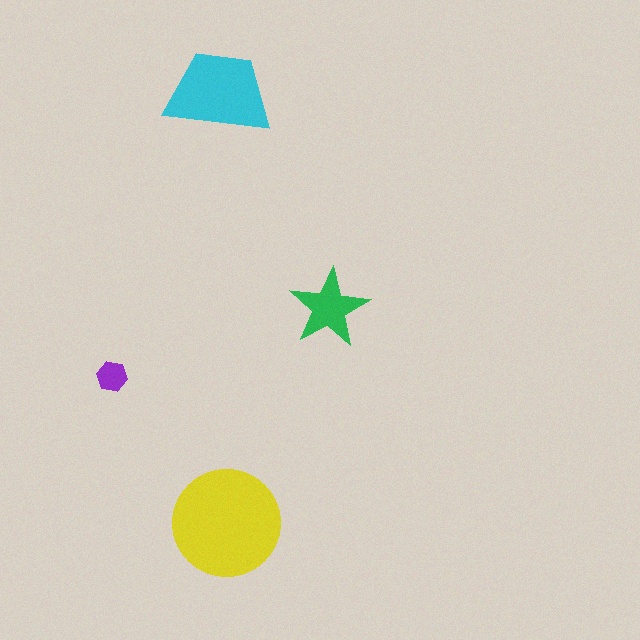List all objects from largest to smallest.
The yellow circle, the cyan trapezoid, the green star, the purple hexagon.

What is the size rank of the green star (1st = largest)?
3rd.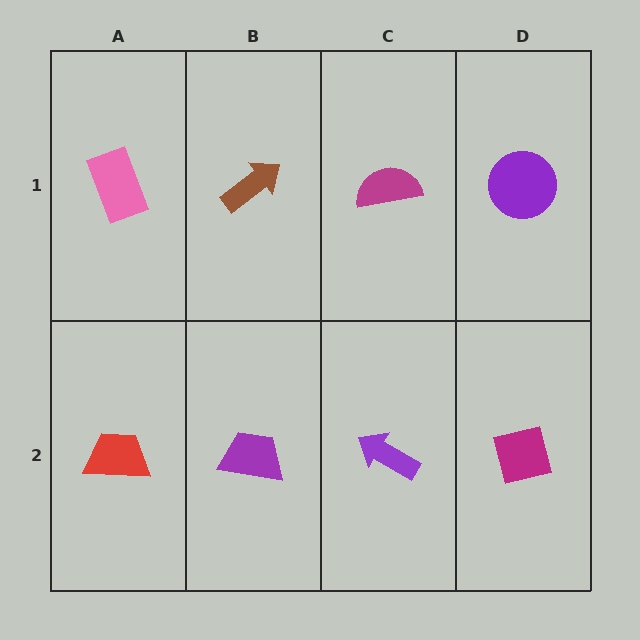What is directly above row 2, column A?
A pink rectangle.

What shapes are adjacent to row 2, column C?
A magenta semicircle (row 1, column C), a purple trapezoid (row 2, column B), a magenta square (row 2, column D).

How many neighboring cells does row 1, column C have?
3.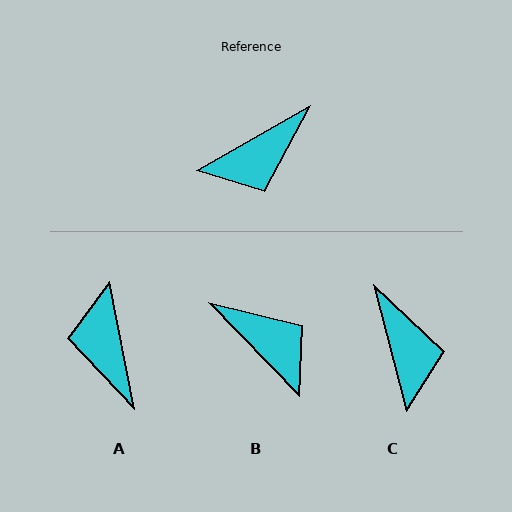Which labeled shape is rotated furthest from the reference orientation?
A, about 109 degrees away.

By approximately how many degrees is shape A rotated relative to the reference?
Approximately 109 degrees clockwise.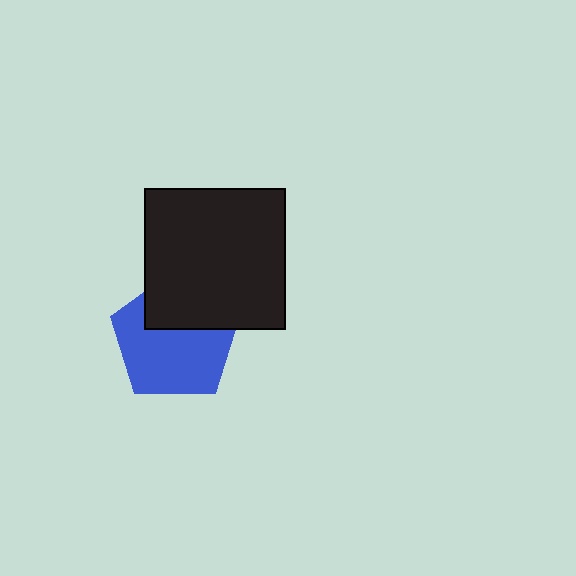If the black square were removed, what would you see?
You would see the complete blue pentagon.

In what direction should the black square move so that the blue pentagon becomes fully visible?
The black square should move up. That is the shortest direction to clear the overlap and leave the blue pentagon fully visible.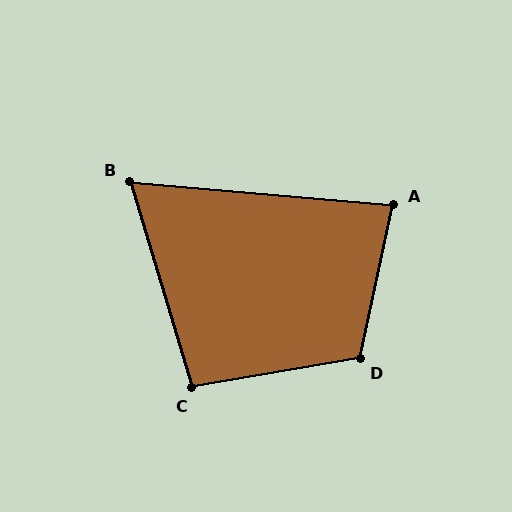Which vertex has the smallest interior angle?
B, at approximately 68 degrees.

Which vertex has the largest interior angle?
D, at approximately 112 degrees.